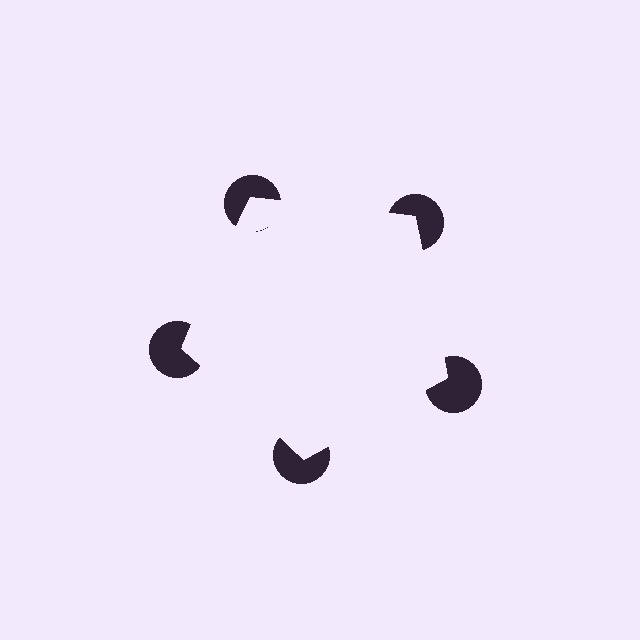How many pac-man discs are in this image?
There are 5 — one at each vertex of the illusory pentagon.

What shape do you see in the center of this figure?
An illusory pentagon — its edges are inferred from the aligned wedge cuts in the pac-man discs, not physically drawn.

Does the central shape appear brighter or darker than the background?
It typically appears slightly brighter than the background, even though no actual brightness change is drawn.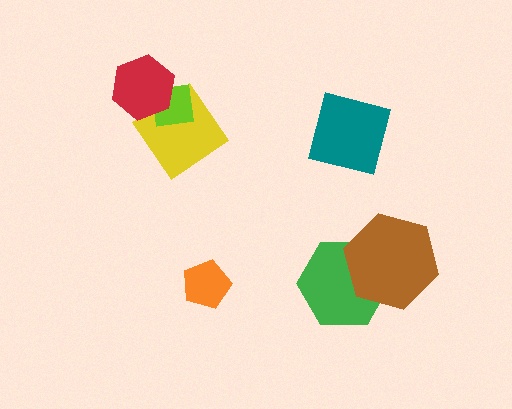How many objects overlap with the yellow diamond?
2 objects overlap with the yellow diamond.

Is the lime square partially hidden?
Yes, it is partially covered by another shape.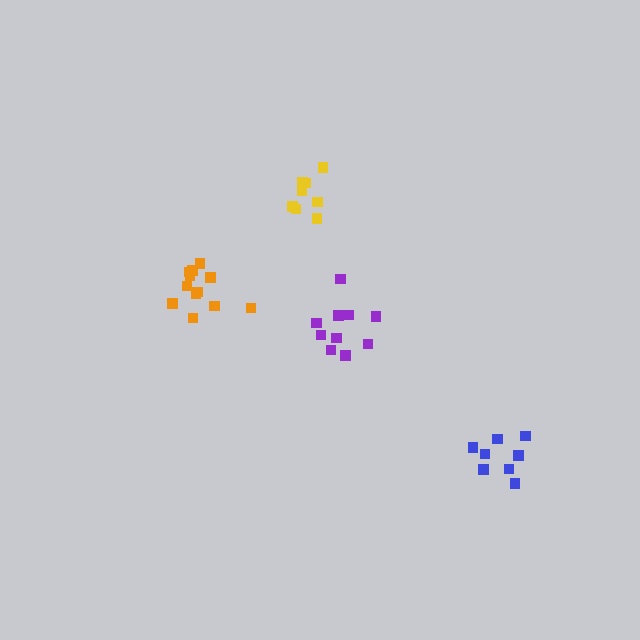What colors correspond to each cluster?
The clusters are colored: blue, purple, orange, yellow.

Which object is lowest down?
The blue cluster is bottommost.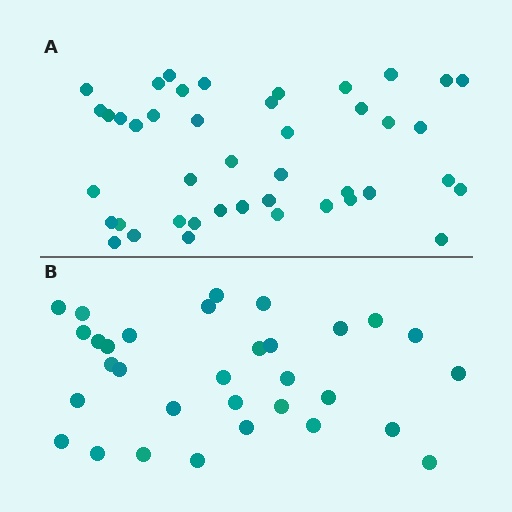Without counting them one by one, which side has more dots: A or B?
Region A (the top region) has more dots.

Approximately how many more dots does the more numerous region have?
Region A has roughly 12 or so more dots than region B.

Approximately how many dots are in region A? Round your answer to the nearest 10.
About 40 dots. (The exact count is 43, which rounds to 40.)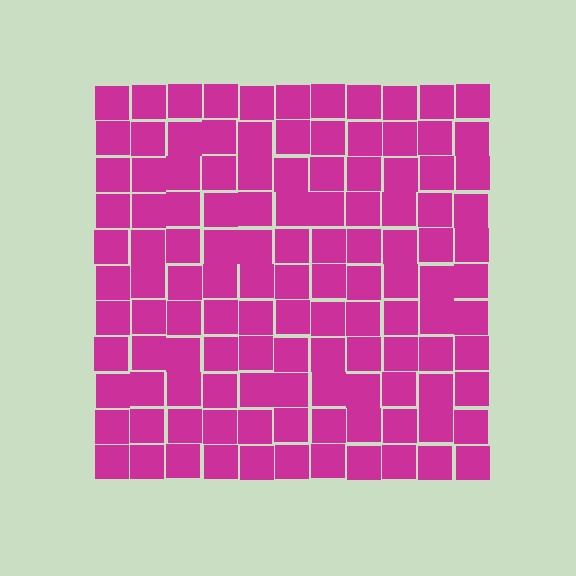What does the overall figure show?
The overall figure shows a square.